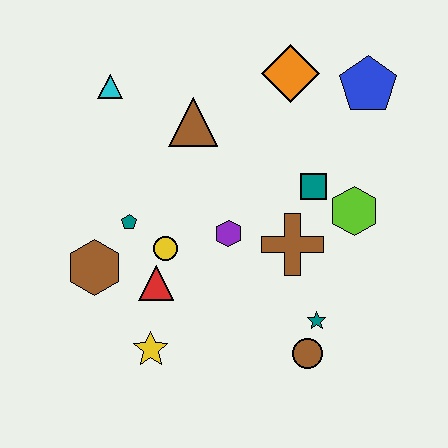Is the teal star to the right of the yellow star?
Yes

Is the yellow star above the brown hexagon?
No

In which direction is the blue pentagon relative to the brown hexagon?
The blue pentagon is to the right of the brown hexagon.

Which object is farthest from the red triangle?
The blue pentagon is farthest from the red triangle.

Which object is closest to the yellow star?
The red triangle is closest to the yellow star.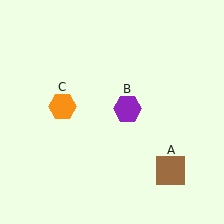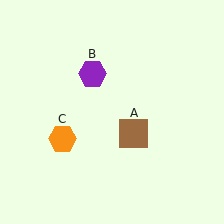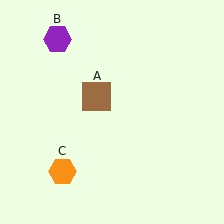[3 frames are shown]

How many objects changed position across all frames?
3 objects changed position: brown square (object A), purple hexagon (object B), orange hexagon (object C).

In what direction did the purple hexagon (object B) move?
The purple hexagon (object B) moved up and to the left.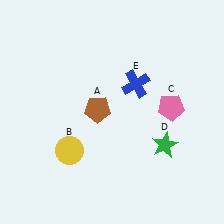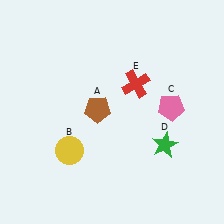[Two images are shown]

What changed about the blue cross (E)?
In Image 1, E is blue. In Image 2, it changed to red.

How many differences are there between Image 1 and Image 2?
There is 1 difference between the two images.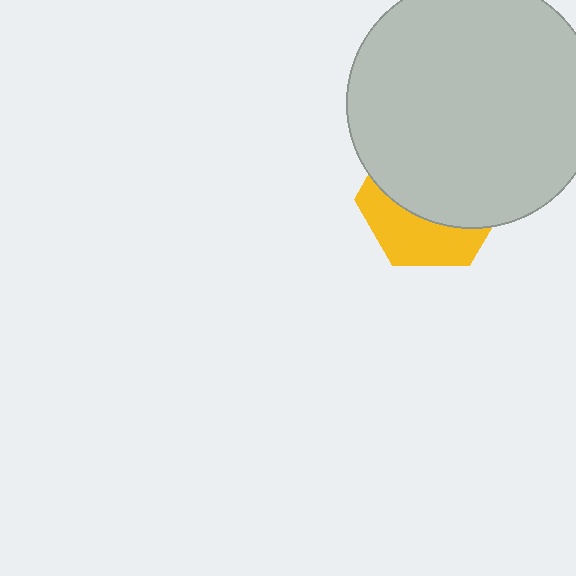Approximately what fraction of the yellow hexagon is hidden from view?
Roughly 64% of the yellow hexagon is hidden behind the light gray circle.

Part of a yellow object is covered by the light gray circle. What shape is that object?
It is a hexagon.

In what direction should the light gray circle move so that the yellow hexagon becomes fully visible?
The light gray circle should move up. That is the shortest direction to clear the overlap and leave the yellow hexagon fully visible.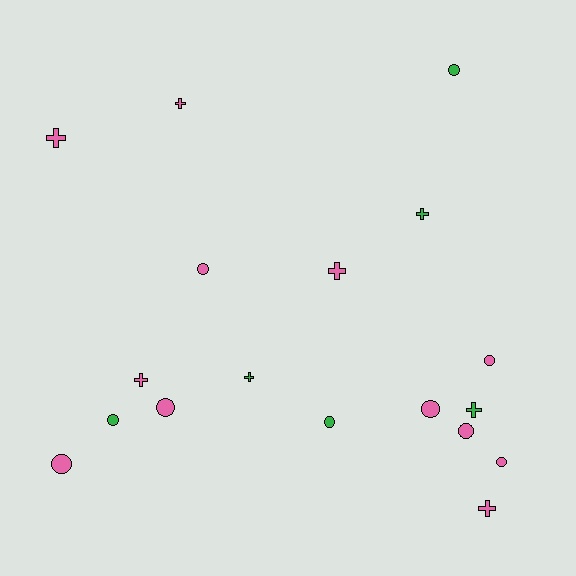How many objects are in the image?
There are 18 objects.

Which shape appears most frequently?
Circle, with 10 objects.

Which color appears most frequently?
Pink, with 12 objects.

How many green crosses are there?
There are 3 green crosses.